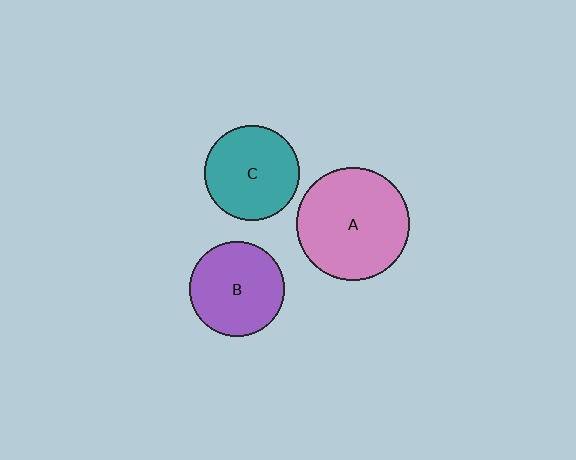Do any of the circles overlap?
No, none of the circles overlap.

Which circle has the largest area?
Circle A (pink).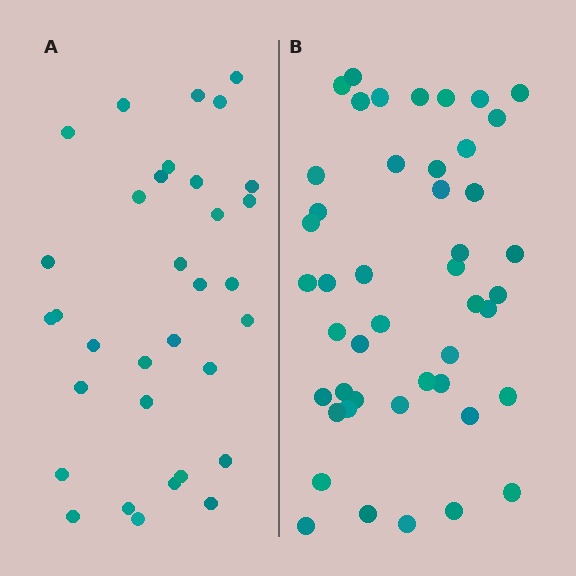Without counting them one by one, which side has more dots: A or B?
Region B (the right region) has more dots.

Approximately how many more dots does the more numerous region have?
Region B has approximately 15 more dots than region A.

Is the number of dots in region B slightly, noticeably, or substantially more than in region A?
Region B has noticeably more, but not dramatically so. The ratio is roughly 1.4 to 1.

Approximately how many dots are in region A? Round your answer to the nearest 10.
About 30 dots. (The exact count is 33, which rounds to 30.)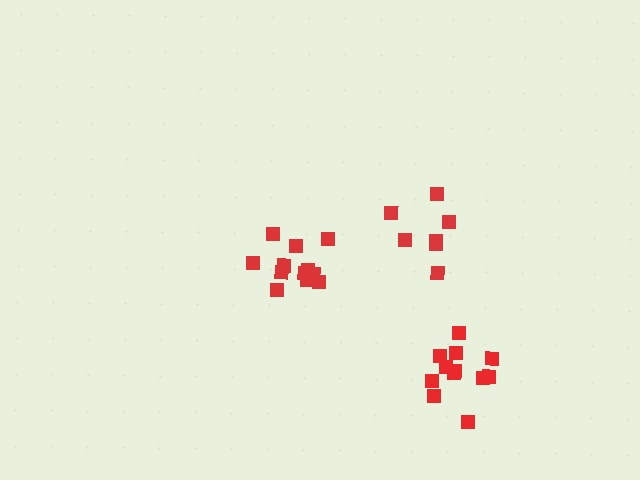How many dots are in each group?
Group 1: 7 dots, Group 2: 12 dots, Group 3: 12 dots (31 total).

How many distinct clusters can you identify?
There are 3 distinct clusters.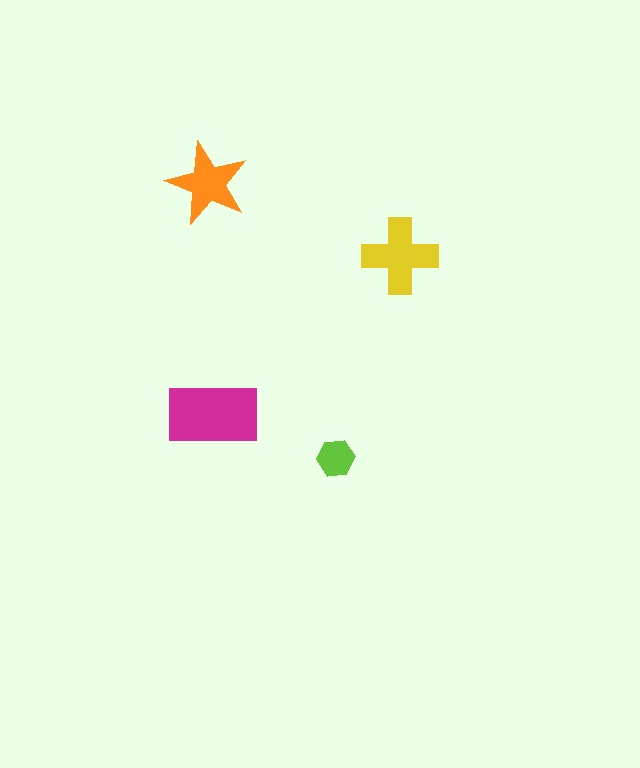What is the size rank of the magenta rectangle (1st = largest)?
1st.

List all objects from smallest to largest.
The lime hexagon, the orange star, the yellow cross, the magenta rectangle.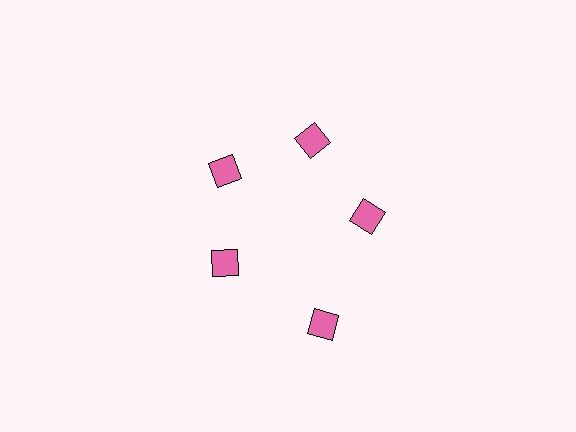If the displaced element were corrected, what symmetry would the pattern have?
It would have 5-fold rotational symmetry — the pattern would map onto itself every 72 degrees.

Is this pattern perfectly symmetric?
No. The 5 pink diamonds are arranged in a ring, but one element near the 5 o'clock position is pushed outward from the center, breaking the 5-fold rotational symmetry.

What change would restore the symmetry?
The symmetry would be restored by moving it inward, back onto the ring so that all 5 diamonds sit at equal angles and equal distance from the center.